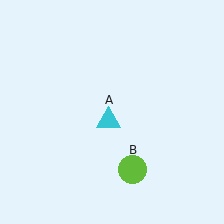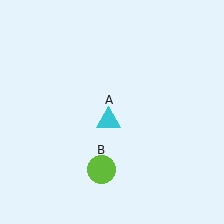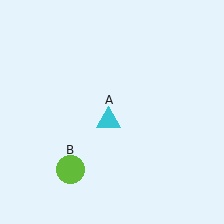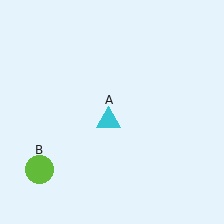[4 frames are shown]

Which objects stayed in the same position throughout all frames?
Cyan triangle (object A) remained stationary.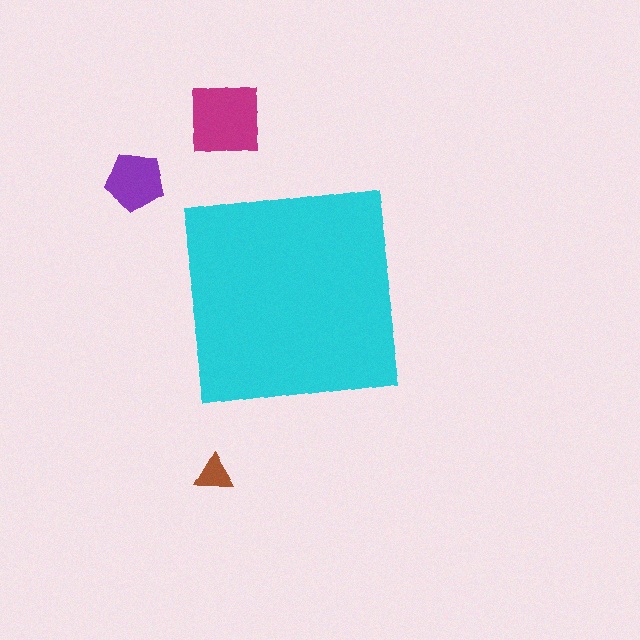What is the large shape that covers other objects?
A cyan square.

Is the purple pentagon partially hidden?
No, the purple pentagon is fully visible.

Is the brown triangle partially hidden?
No, the brown triangle is fully visible.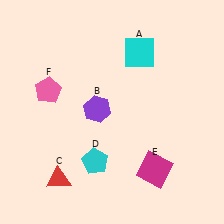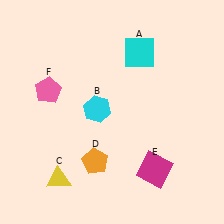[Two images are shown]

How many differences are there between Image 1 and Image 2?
There are 3 differences between the two images.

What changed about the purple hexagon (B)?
In Image 1, B is purple. In Image 2, it changed to cyan.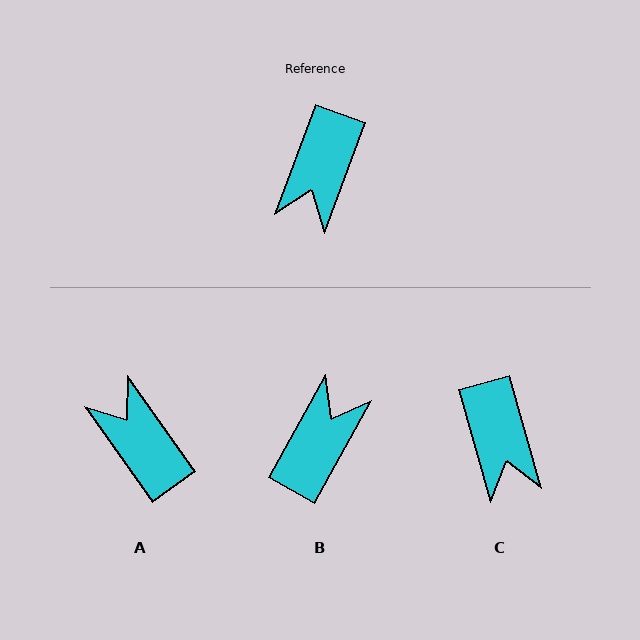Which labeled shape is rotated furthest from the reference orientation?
B, about 171 degrees away.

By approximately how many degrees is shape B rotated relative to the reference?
Approximately 171 degrees counter-clockwise.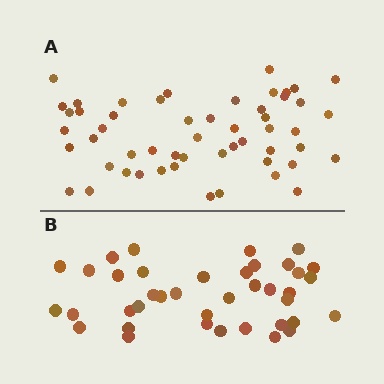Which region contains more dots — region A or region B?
Region A (the top region) has more dots.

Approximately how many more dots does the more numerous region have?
Region A has approximately 15 more dots than region B.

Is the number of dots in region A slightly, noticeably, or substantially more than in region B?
Region A has noticeably more, but not dramatically so. The ratio is roughly 1.4 to 1.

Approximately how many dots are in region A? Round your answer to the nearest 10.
About 50 dots. (The exact count is 53, which rounds to 50.)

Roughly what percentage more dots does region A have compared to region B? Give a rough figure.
About 35% more.